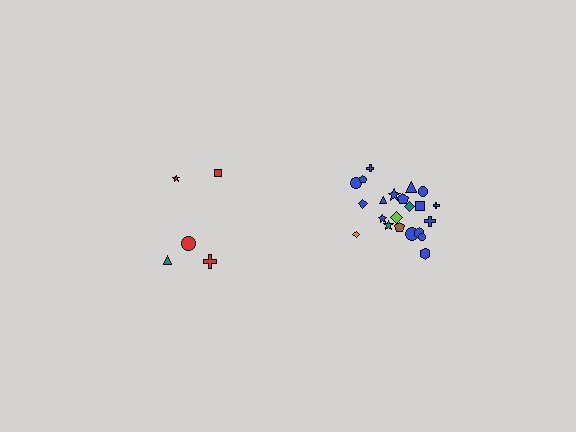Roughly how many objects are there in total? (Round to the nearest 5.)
Roughly 25 objects in total.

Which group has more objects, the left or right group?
The right group.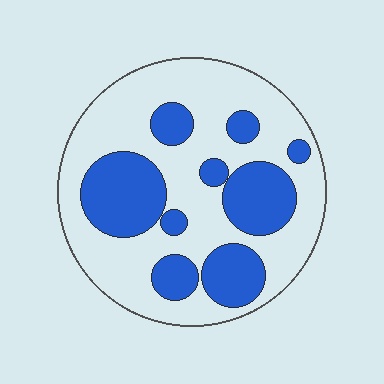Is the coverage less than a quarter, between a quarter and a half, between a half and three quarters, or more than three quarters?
Between a quarter and a half.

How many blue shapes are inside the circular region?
9.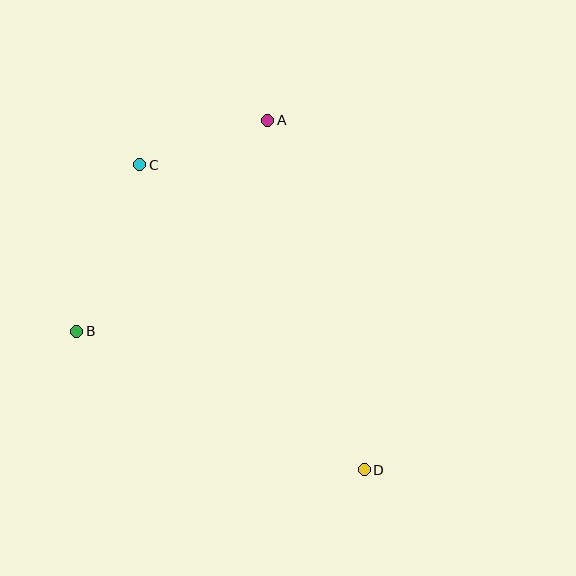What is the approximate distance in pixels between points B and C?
The distance between B and C is approximately 178 pixels.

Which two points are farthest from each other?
Points C and D are farthest from each other.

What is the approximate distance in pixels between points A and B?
The distance between A and B is approximately 284 pixels.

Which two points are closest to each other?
Points A and C are closest to each other.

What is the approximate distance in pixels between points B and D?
The distance between B and D is approximately 319 pixels.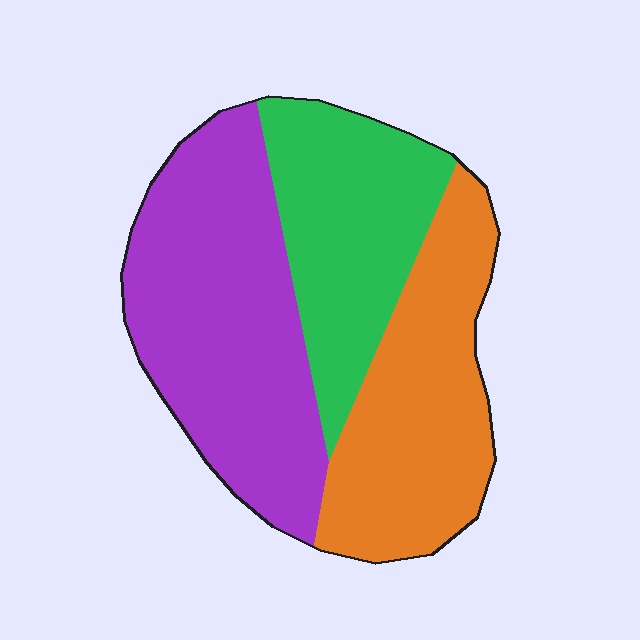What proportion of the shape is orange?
Orange takes up about one third (1/3) of the shape.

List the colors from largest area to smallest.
From largest to smallest: purple, orange, green.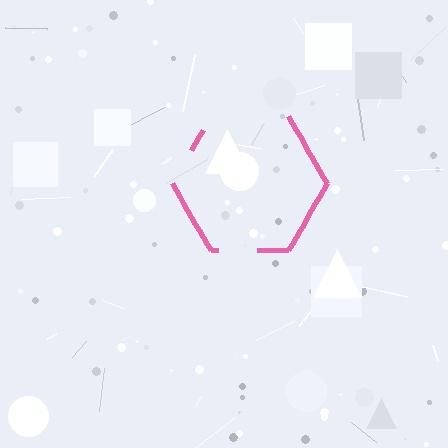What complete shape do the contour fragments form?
The contour fragments form a hexagon.